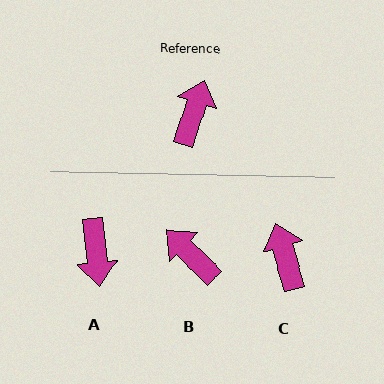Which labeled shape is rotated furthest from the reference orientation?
A, about 156 degrees away.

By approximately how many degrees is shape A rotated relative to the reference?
Approximately 156 degrees clockwise.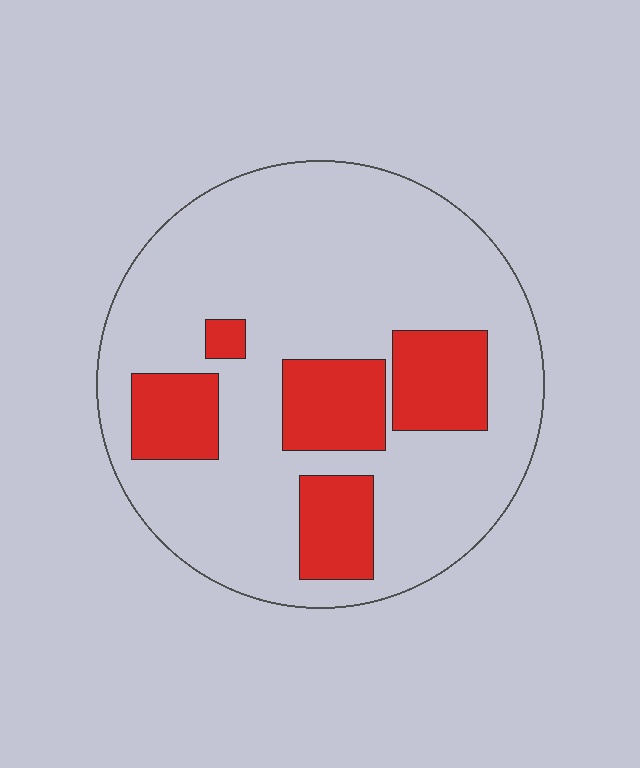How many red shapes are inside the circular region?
5.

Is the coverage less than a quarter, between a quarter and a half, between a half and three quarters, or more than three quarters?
Less than a quarter.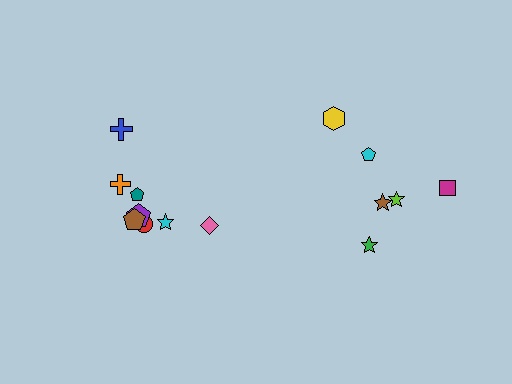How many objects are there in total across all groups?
There are 14 objects.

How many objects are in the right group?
There are 6 objects.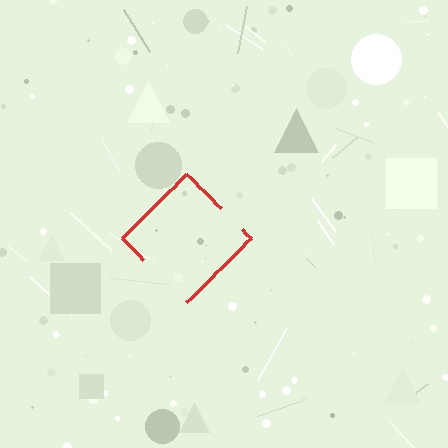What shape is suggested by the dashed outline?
The dashed outline suggests a diamond.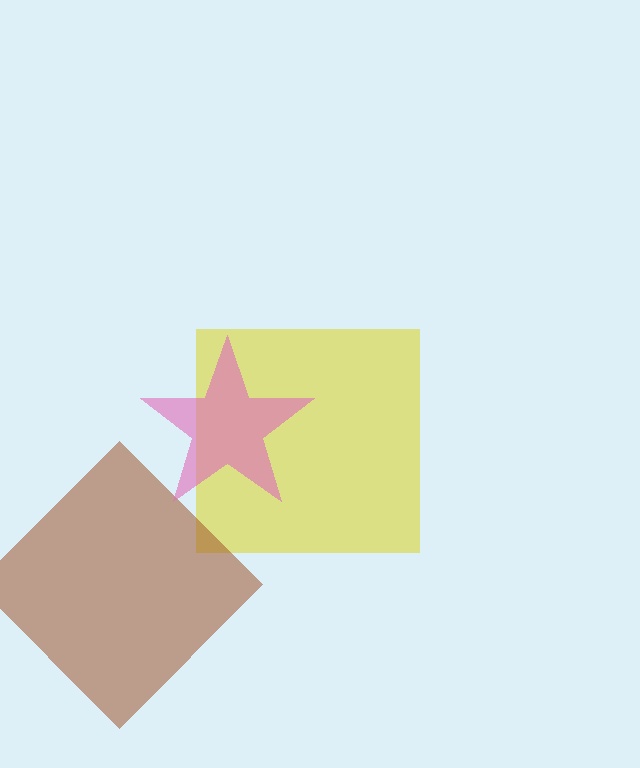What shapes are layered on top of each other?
The layered shapes are: a yellow square, a brown diamond, a pink star.